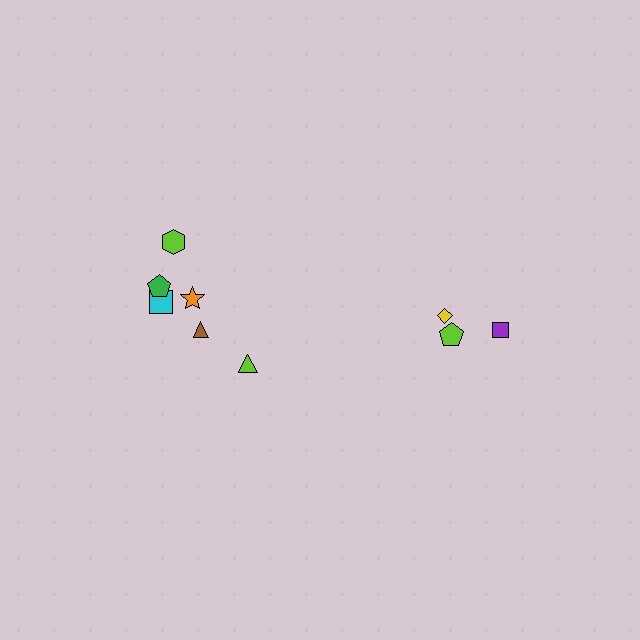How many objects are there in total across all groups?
There are 9 objects.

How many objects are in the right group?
There are 3 objects.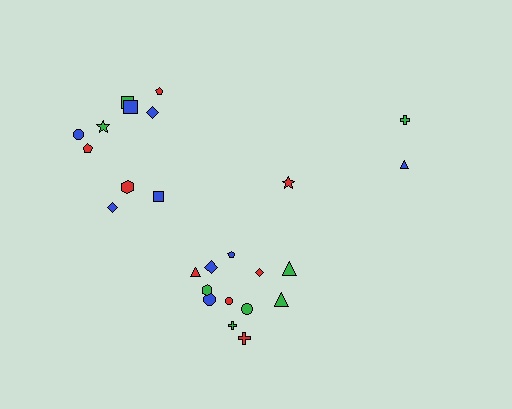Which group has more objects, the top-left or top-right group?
The top-left group.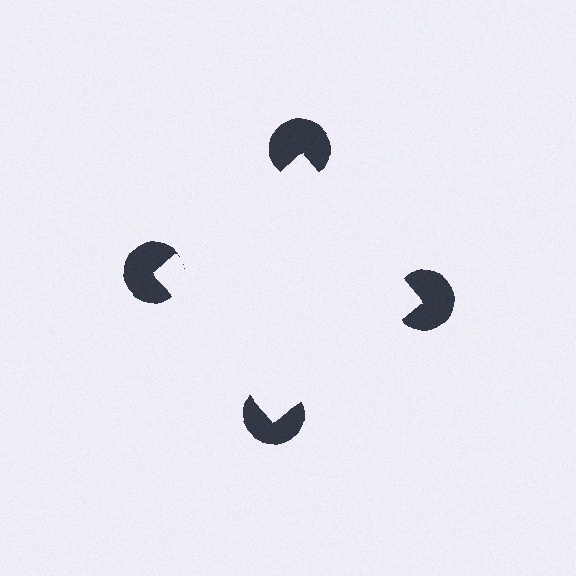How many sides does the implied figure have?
4 sides.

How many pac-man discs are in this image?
There are 4 — one at each vertex of the illusory square.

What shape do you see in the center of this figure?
An illusory square — its edges are inferred from the aligned wedge cuts in the pac-man discs, not physically drawn.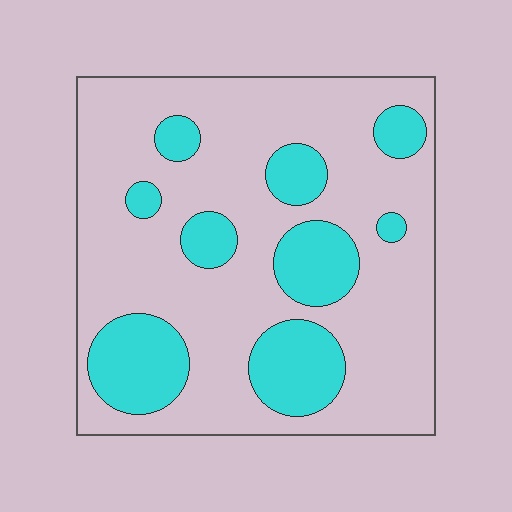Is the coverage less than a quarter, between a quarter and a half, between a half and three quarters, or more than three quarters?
Between a quarter and a half.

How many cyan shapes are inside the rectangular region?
9.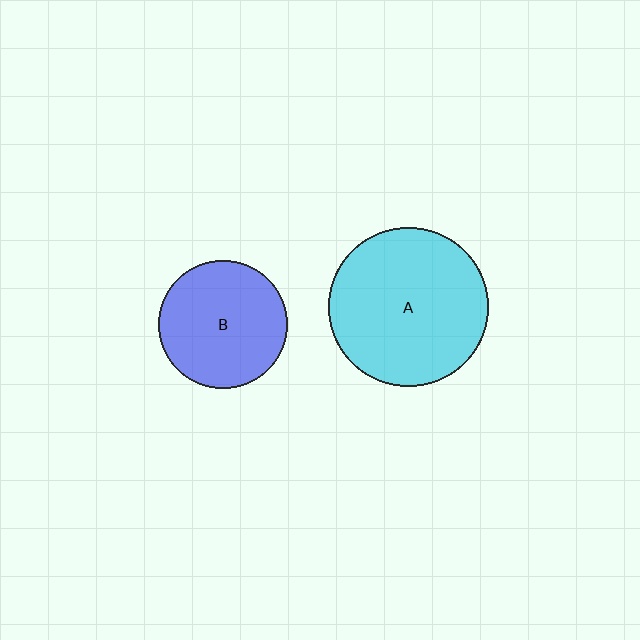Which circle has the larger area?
Circle A (cyan).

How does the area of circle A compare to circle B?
Approximately 1.5 times.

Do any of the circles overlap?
No, none of the circles overlap.